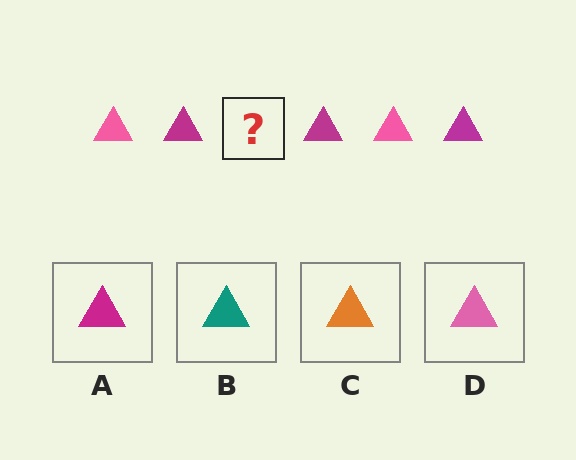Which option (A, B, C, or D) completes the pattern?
D.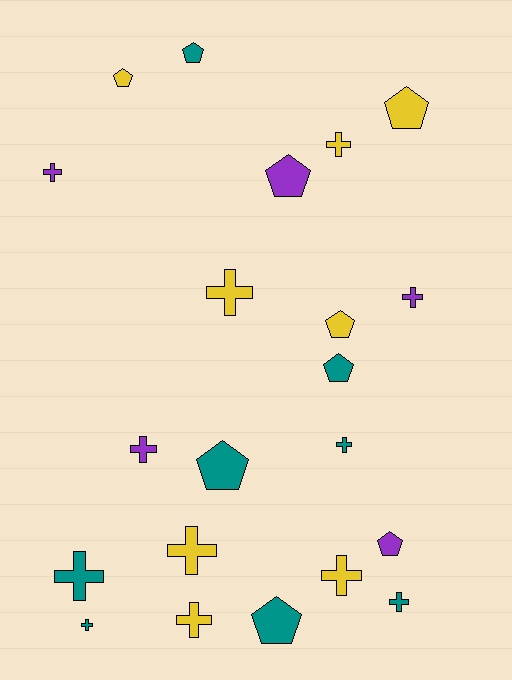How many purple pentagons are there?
There are 2 purple pentagons.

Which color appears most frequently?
Teal, with 8 objects.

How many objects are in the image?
There are 21 objects.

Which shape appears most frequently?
Cross, with 12 objects.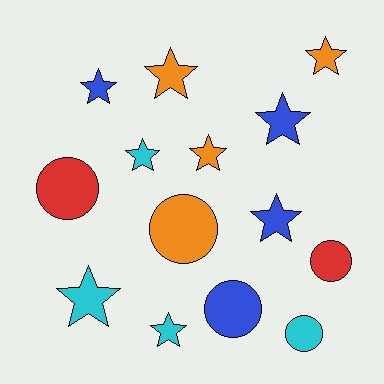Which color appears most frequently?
Orange, with 4 objects.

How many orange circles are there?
There is 1 orange circle.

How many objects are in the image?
There are 14 objects.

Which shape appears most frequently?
Star, with 9 objects.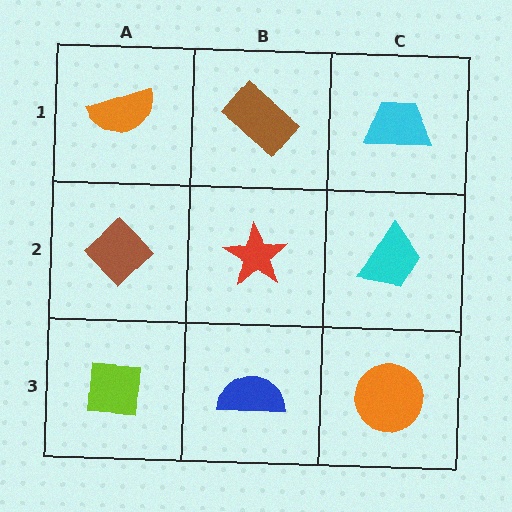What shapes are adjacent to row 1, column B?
A red star (row 2, column B), an orange semicircle (row 1, column A), a cyan trapezoid (row 1, column C).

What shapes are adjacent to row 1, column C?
A cyan trapezoid (row 2, column C), a brown rectangle (row 1, column B).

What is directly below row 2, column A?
A lime square.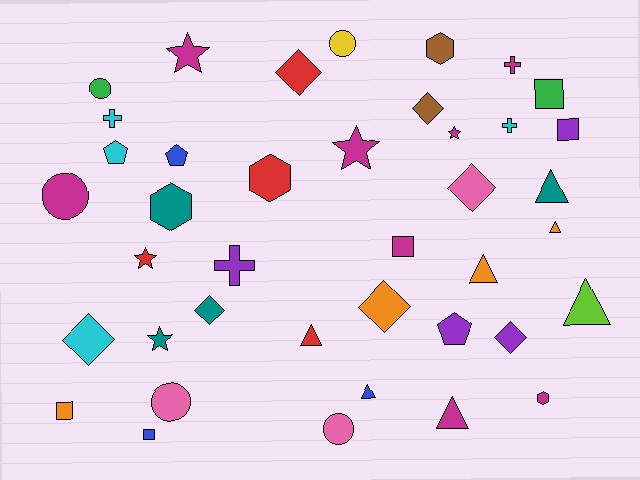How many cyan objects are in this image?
There are 4 cyan objects.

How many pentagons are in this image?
There are 3 pentagons.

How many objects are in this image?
There are 40 objects.